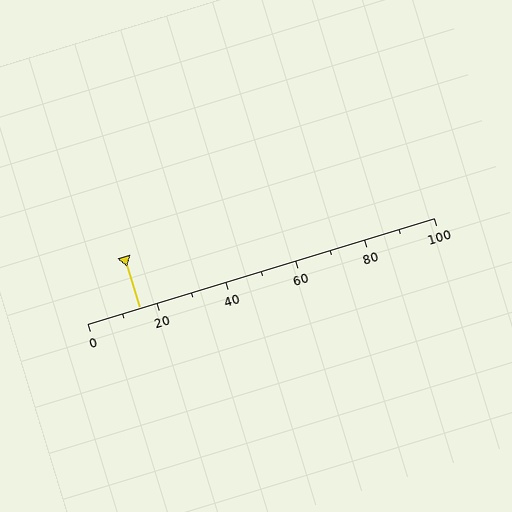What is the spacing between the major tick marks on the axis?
The major ticks are spaced 20 apart.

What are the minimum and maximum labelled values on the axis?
The axis runs from 0 to 100.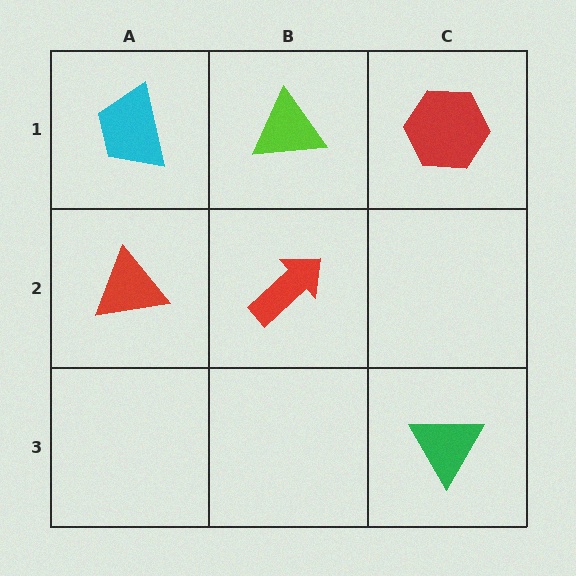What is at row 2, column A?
A red triangle.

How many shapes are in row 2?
2 shapes.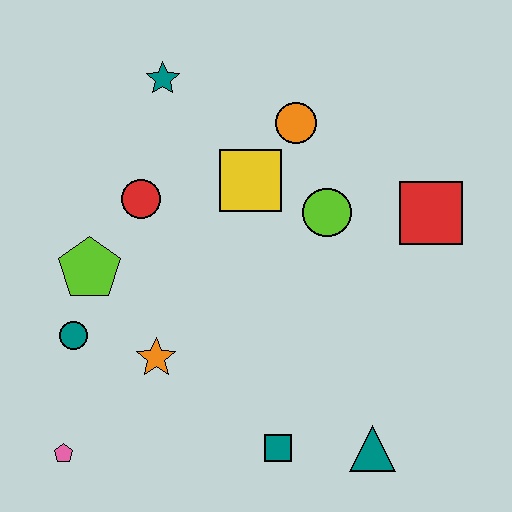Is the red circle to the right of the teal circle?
Yes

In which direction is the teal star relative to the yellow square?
The teal star is above the yellow square.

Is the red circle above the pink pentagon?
Yes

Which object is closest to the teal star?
The red circle is closest to the teal star.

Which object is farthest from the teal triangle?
The teal star is farthest from the teal triangle.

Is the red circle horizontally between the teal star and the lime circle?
No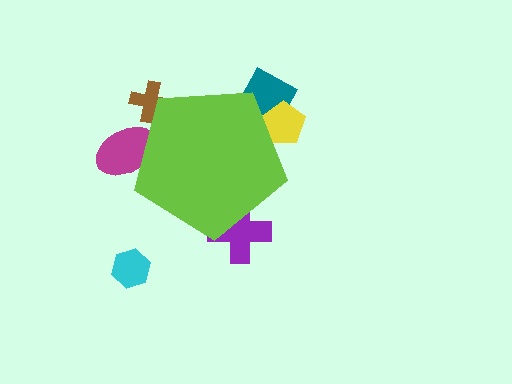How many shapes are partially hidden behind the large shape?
5 shapes are partially hidden.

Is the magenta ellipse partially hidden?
Yes, the magenta ellipse is partially hidden behind the lime pentagon.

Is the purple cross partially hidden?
Yes, the purple cross is partially hidden behind the lime pentagon.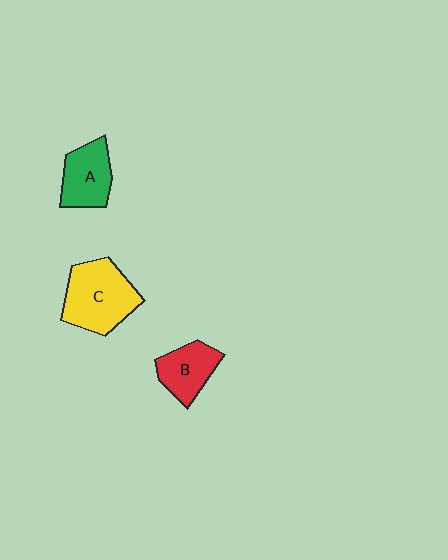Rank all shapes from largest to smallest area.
From largest to smallest: C (yellow), A (green), B (red).